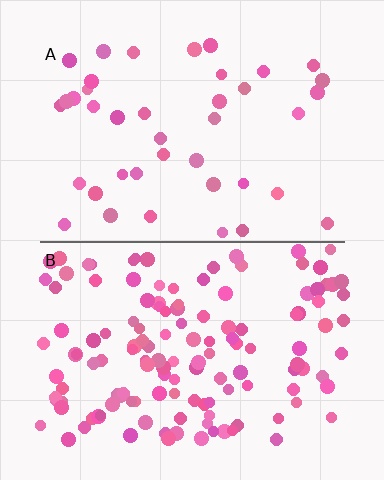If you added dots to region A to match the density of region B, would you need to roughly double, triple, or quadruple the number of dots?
Approximately triple.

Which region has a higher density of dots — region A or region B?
B (the bottom).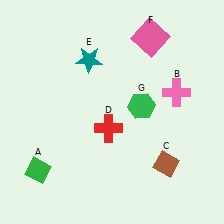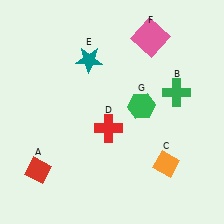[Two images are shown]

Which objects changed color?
A changed from green to red. B changed from pink to green. C changed from brown to orange.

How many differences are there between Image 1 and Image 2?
There are 3 differences between the two images.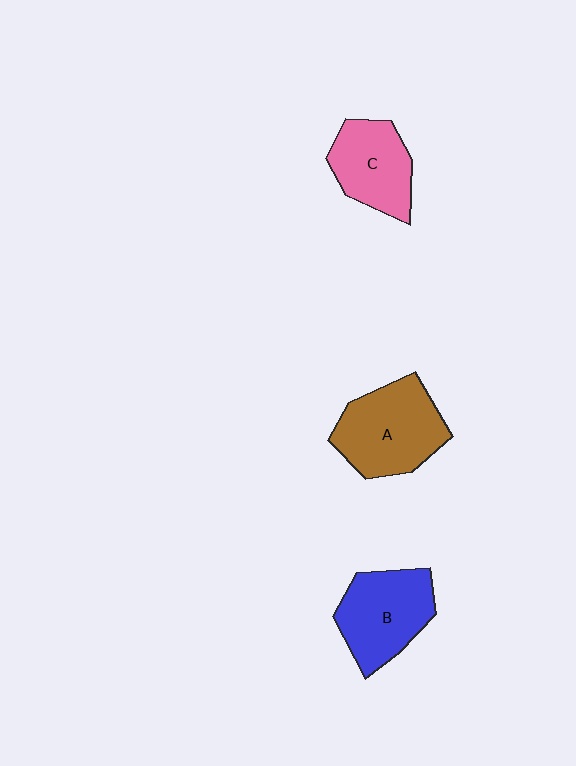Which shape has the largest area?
Shape A (brown).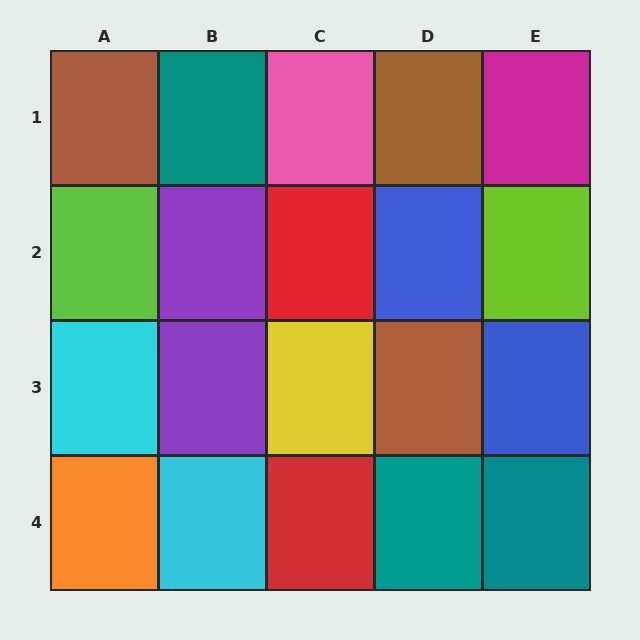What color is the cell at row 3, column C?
Yellow.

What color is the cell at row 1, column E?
Magenta.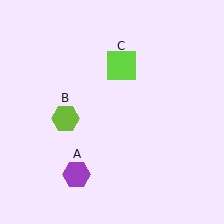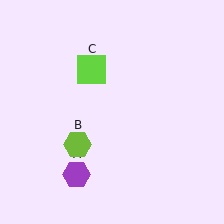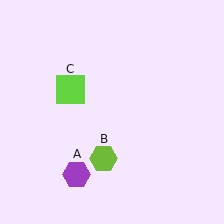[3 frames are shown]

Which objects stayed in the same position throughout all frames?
Purple hexagon (object A) remained stationary.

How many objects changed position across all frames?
2 objects changed position: lime hexagon (object B), lime square (object C).